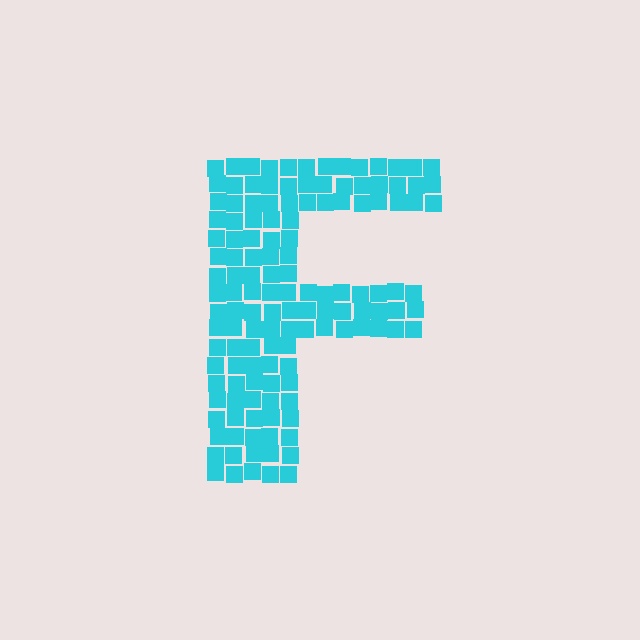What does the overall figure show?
The overall figure shows the letter F.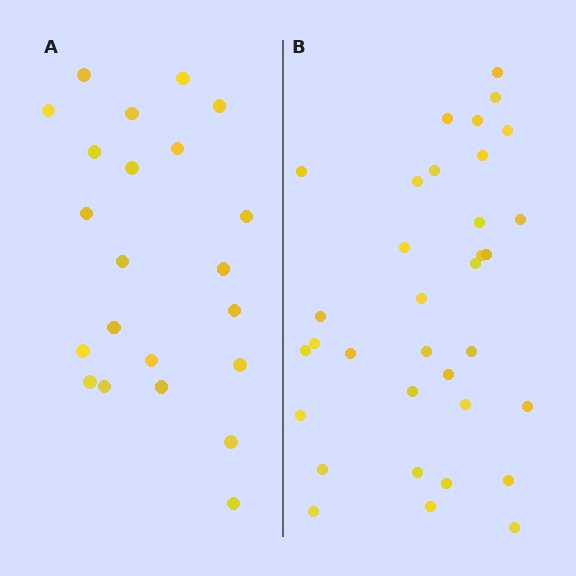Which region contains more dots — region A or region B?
Region B (the right region) has more dots.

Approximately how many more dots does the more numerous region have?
Region B has roughly 12 or so more dots than region A.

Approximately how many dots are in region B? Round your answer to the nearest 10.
About 30 dots. (The exact count is 34, which rounds to 30.)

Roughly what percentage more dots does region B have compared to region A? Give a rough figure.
About 55% more.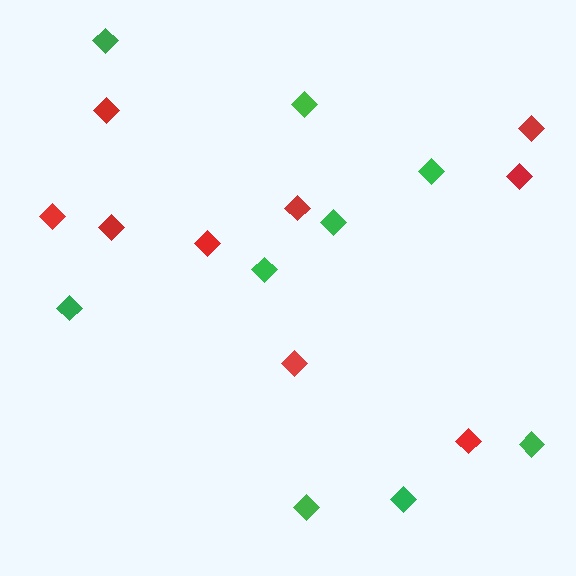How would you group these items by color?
There are 2 groups: one group of green diamonds (9) and one group of red diamonds (9).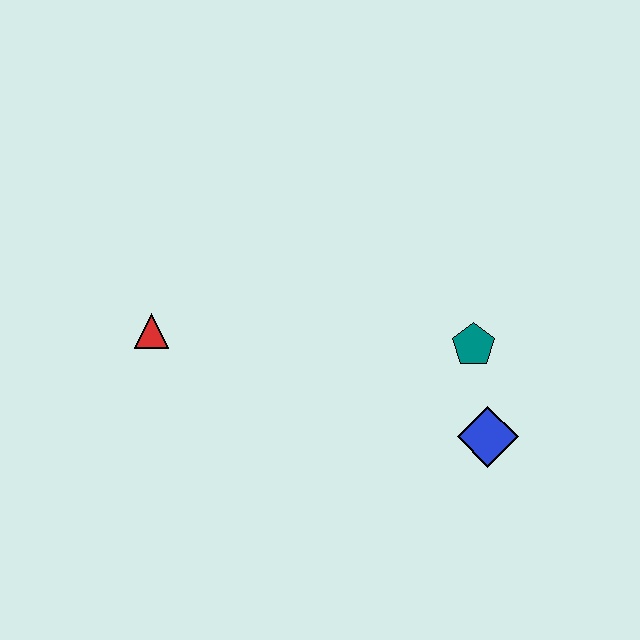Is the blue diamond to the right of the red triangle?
Yes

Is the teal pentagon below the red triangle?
Yes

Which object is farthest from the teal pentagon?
The red triangle is farthest from the teal pentagon.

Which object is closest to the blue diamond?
The teal pentagon is closest to the blue diamond.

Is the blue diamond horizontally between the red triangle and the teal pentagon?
No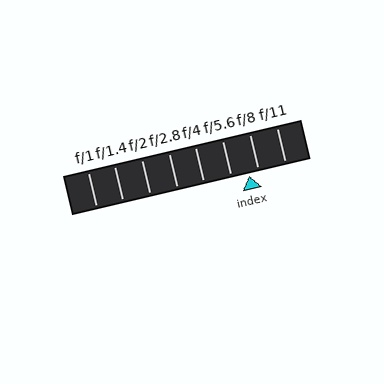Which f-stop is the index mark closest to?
The index mark is closest to f/8.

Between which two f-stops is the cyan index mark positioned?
The index mark is between f/5.6 and f/8.